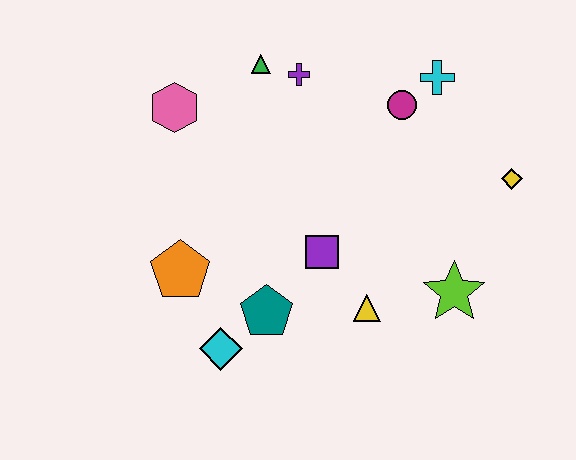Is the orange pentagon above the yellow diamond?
No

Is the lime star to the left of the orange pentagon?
No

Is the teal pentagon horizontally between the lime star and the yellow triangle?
No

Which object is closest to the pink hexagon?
The green triangle is closest to the pink hexagon.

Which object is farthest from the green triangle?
The lime star is farthest from the green triangle.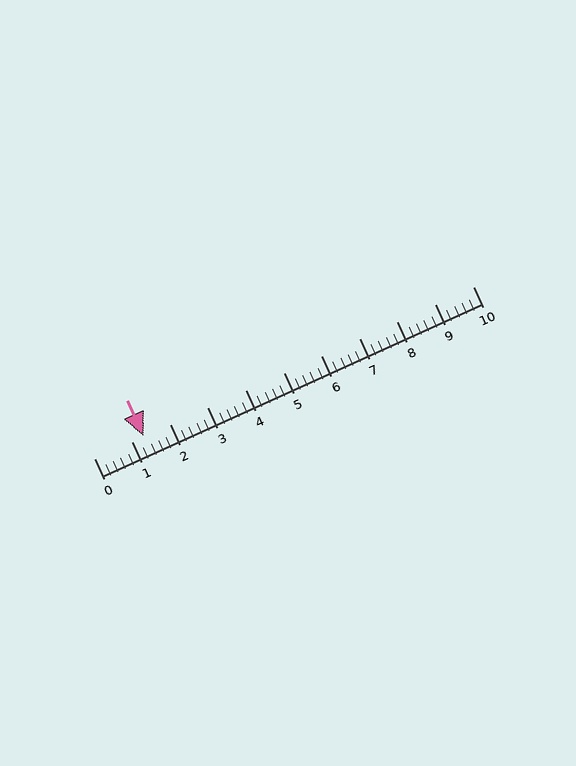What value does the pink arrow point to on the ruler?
The pink arrow points to approximately 1.3.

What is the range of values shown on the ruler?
The ruler shows values from 0 to 10.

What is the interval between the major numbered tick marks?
The major tick marks are spaced 1 units apart.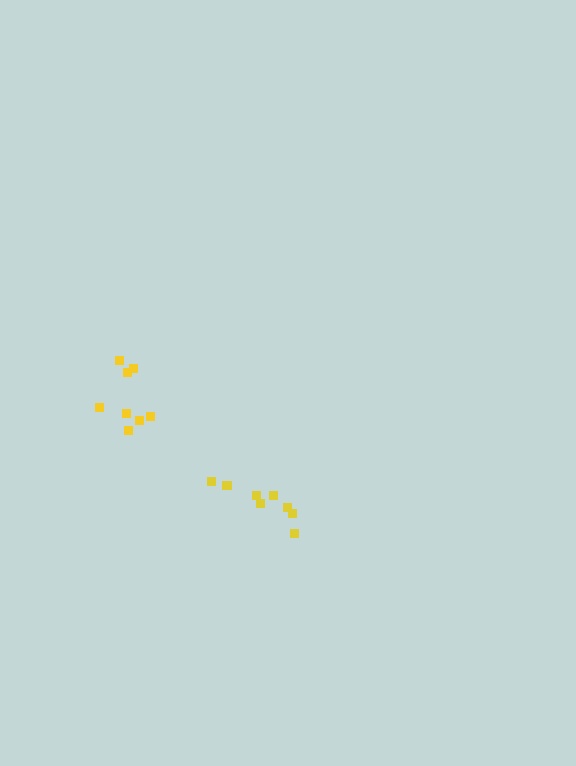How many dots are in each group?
Group 1: 8 dots, Group 2: 8 dots (16 total).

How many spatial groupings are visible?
There are 2 spatial groupings.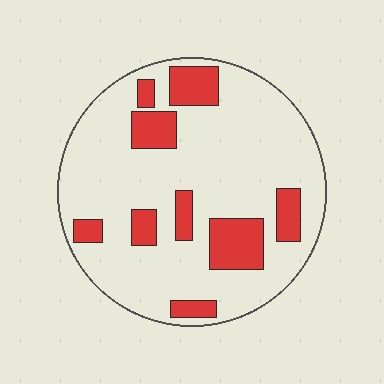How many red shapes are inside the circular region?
9.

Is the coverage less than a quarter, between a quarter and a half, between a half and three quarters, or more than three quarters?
Less than a quarter.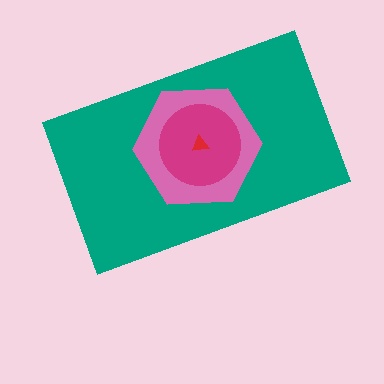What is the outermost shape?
The teal rectangle.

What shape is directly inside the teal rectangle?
The pink hexagon.